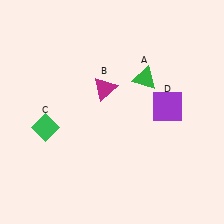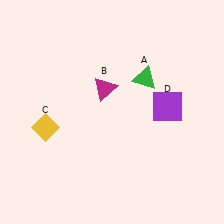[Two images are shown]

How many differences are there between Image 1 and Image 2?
There is 1 difference between the two images.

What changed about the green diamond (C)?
In Image 1, C is green. In Image 2, it changed to yellow.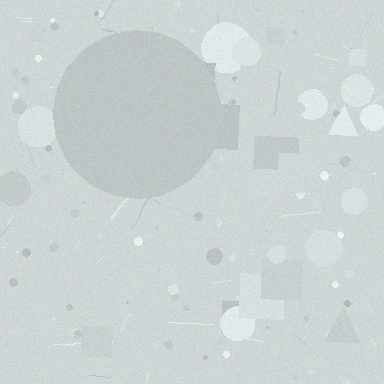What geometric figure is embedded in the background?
A circle is embedded in the background.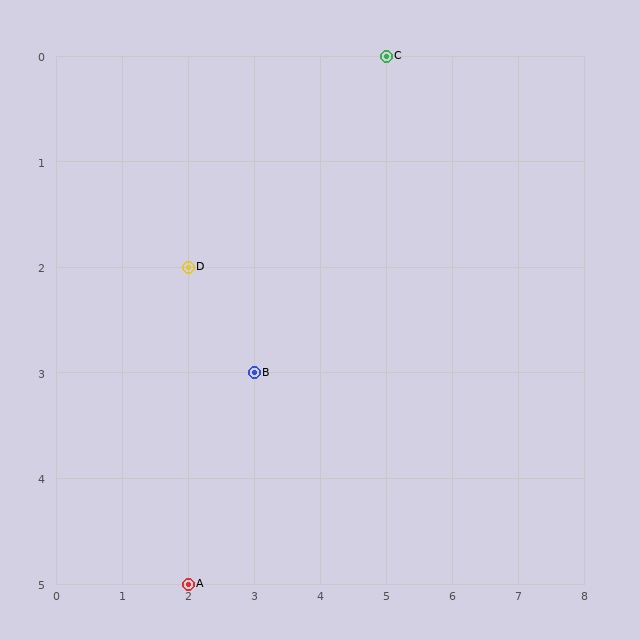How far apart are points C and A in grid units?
Points C and A are 3 columns and 5 rows apart (about 5.8 grid units diagonally).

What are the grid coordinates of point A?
Point A is at grid coordinates (2, 5).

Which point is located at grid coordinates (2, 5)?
Point A is at (2, 5).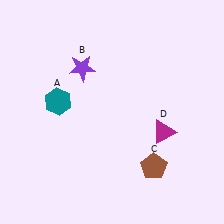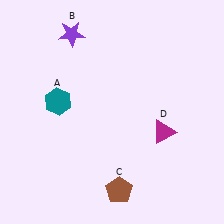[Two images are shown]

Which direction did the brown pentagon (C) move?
The brown pentagon (C) moved left.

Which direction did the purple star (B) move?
The purple star (B) moved up.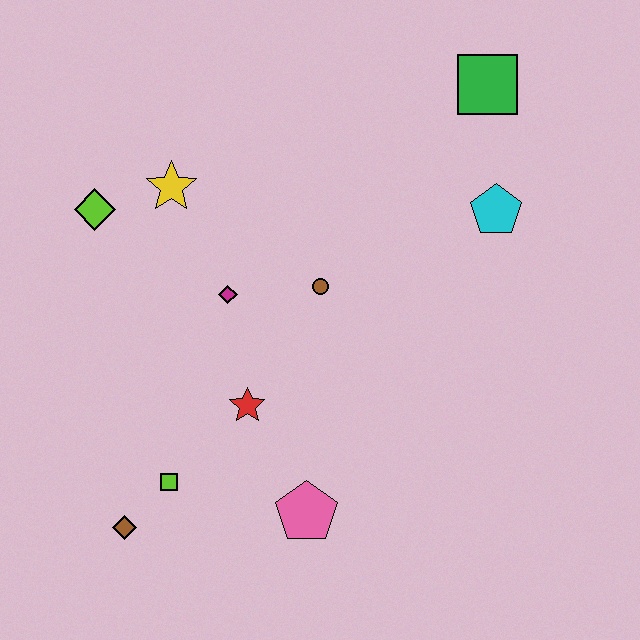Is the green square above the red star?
Yes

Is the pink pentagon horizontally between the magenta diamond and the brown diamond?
No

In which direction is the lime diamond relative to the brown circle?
The lime diamond is to the left of the brown circle.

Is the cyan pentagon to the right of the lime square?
Yes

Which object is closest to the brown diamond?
The lime square is closest to the brown diamond.